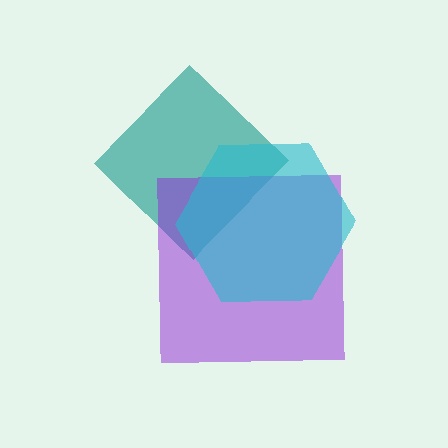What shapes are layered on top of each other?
The layered shapes are: a teal diamond, a purple square, a cyan hexagon.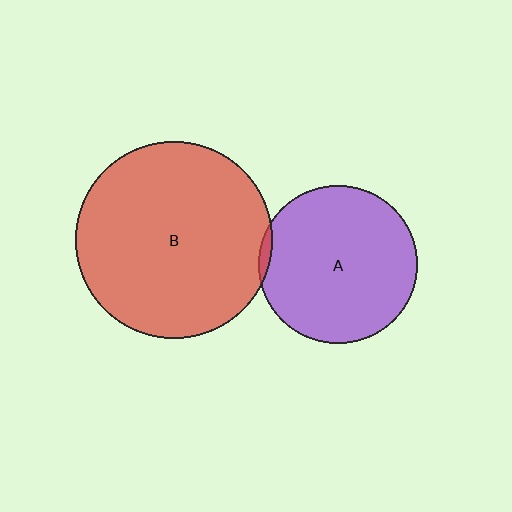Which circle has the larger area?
Circle B (red).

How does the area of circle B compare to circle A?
Approximately 1.5 times.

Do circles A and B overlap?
Yes.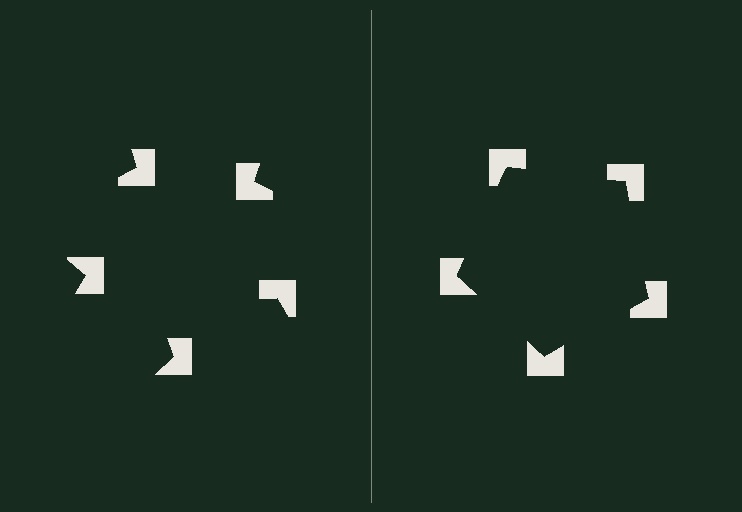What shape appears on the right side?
An illusory pentagon.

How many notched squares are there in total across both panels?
10 — 5 on each side.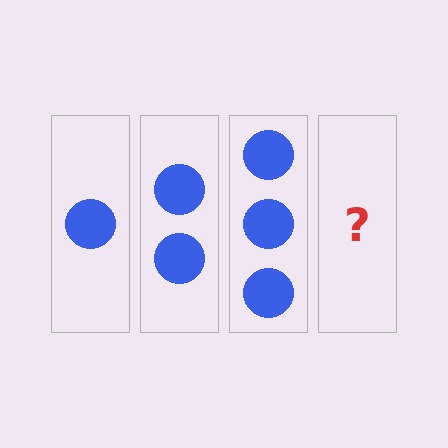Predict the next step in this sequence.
The next step is 4 circles.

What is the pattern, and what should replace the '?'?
The pattern is that each step adds one more circle. The '?' should be 4 circles.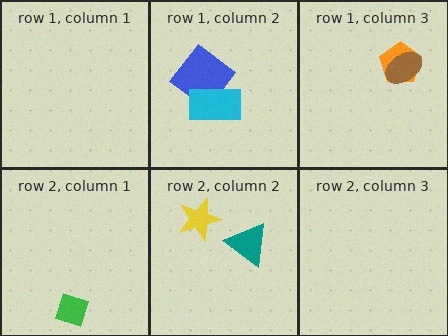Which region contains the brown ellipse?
The row 1, column 3 region.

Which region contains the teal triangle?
The row 2, column 2 region.